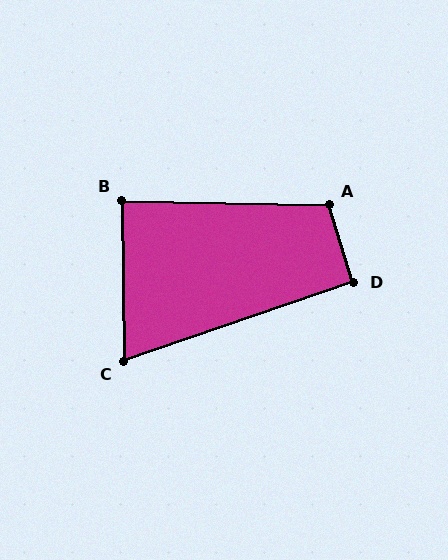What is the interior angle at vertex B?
Approximately 88 degrees (approximately right).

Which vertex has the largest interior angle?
A, at approximately 108 degrees.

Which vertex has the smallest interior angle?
C, at approximately 72 degrees.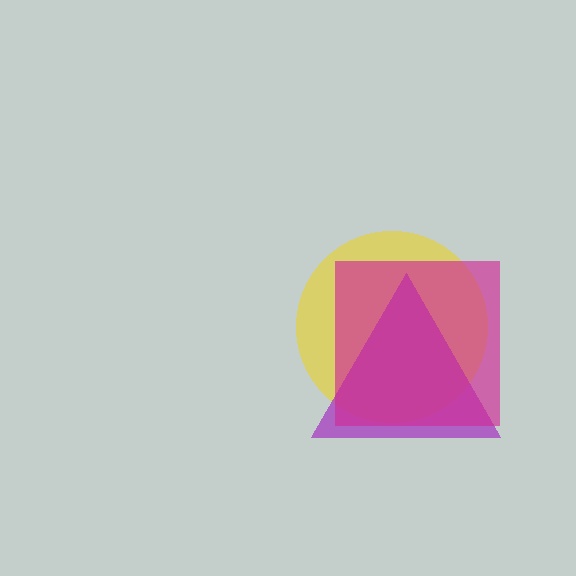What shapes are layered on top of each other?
The layered shapes are: a yellow circle, a purple triangle, a magenta square.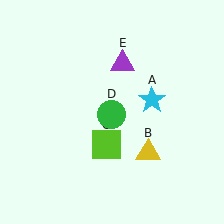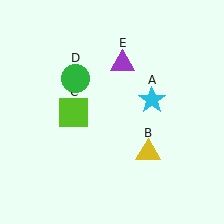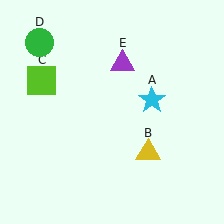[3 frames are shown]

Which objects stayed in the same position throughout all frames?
Cyan star (object A) and yellow triangle (object B) and purple triangle (object E) remained stationary.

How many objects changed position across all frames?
2 objects changed position: lime square (object C), green circle (object D).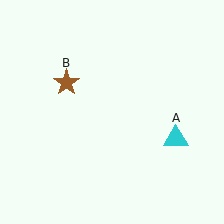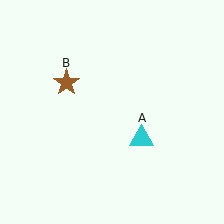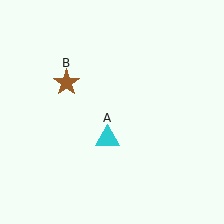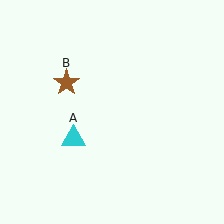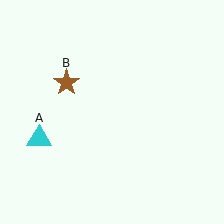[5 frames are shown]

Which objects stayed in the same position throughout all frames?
Brown star (object B) remained stationary.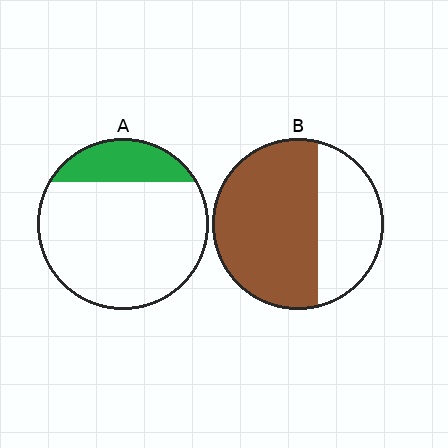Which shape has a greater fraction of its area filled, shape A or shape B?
Shape B.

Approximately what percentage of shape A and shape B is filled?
A is approximately 20% and B is approximately 65%.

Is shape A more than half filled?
No.